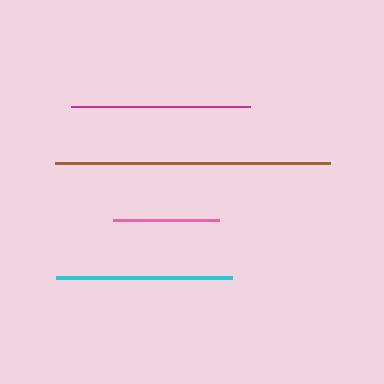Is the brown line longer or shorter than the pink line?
The brown line is longer than the pink line.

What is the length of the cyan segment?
The cyan segment is approximately 175 pixels long.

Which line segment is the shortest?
The pink line is the shortest at approximately 106 pixels.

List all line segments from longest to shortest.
From longest to shortest: brown, magenta, cyan, pink.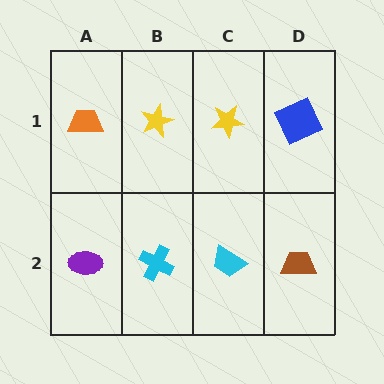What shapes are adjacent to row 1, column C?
A cyan trapezoid (row 2, column C), a yellow star (row 1, column B), a blue square (row 1, column D).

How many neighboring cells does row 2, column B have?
3.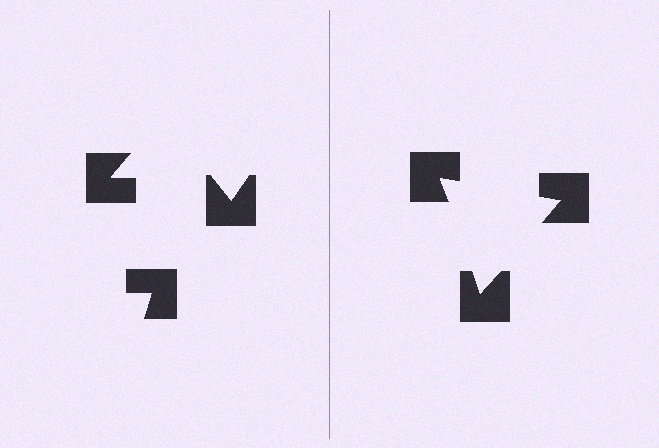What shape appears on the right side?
An illusory triangle.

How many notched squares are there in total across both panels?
6 — 3 on each side.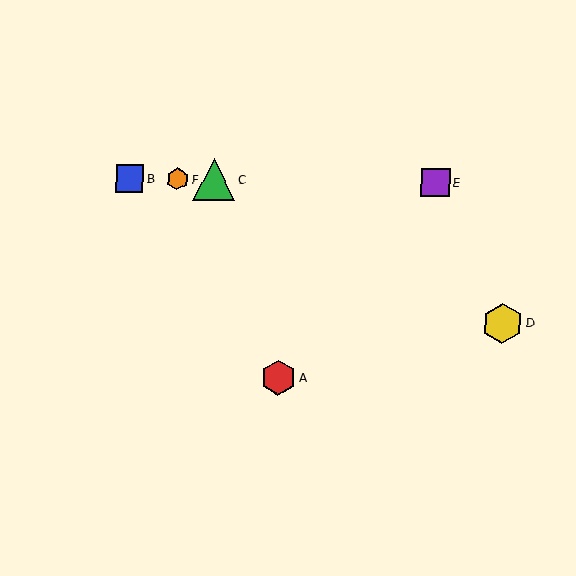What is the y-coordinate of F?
Object F is at y≈179.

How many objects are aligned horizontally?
4 objects (B, C, E, F) are aligned horizontally.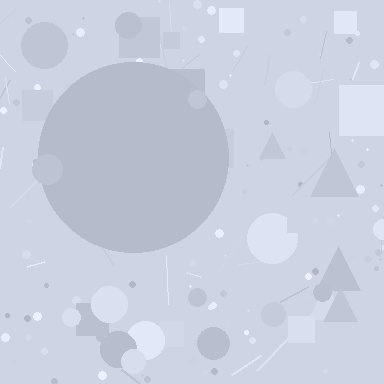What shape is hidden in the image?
A circle is hidden in the image.